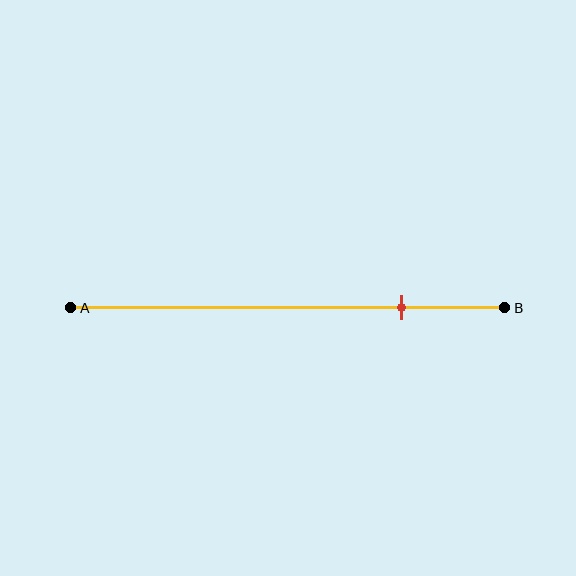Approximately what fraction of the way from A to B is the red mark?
The red mark is approximately 75% of the way from A to B.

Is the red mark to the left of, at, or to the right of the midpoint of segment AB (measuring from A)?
The red mark is to the right of the midpoint of segment AB.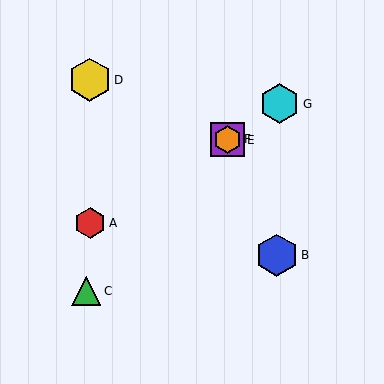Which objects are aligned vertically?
Objects E, F are aligned vertically.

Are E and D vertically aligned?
No, E is at x≈227 and D is at x≈90.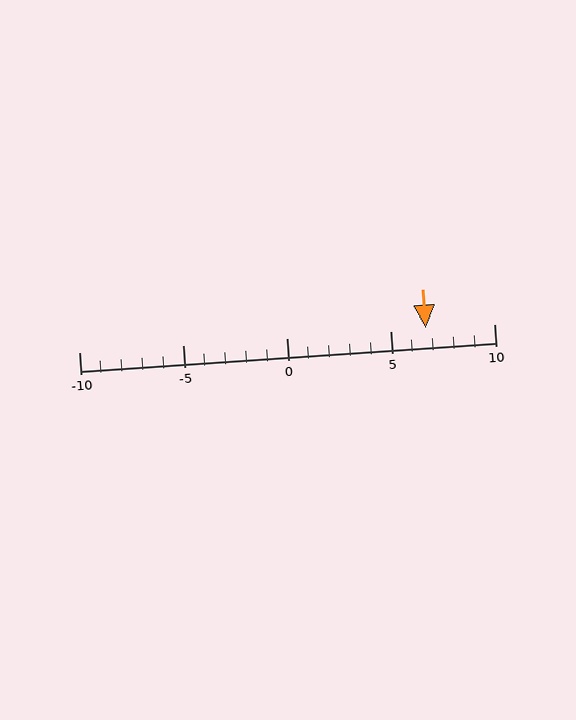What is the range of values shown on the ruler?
The ruler shows values from -10 to 10.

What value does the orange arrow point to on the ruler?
The orange arrow points to approximately 7.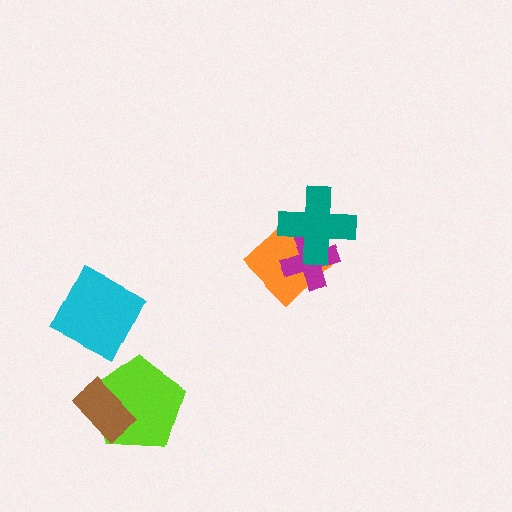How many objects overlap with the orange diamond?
2 objects overlap with the orange diamond.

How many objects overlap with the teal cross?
2 objects overlap with the teal cross.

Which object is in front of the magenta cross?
The teal cross is in front of the magenta cross.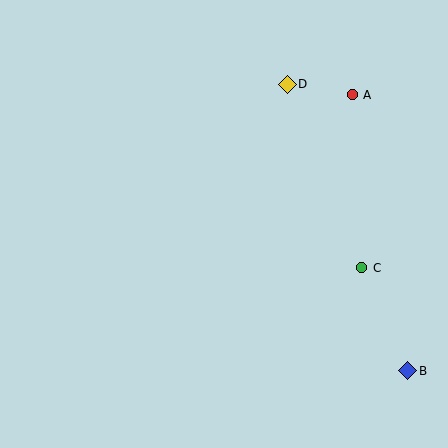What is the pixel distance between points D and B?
The distance between D and B is 311 pixels.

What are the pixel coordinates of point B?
Point B is at (408, 371).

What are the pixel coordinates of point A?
Point A is at (352, 95).